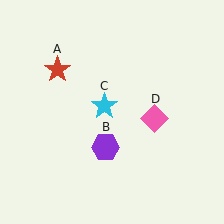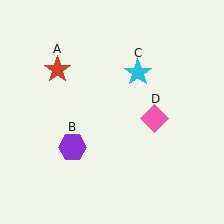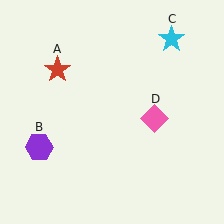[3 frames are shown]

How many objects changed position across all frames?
2 objects changed position: purple hexagon (object B), cyan star (object C).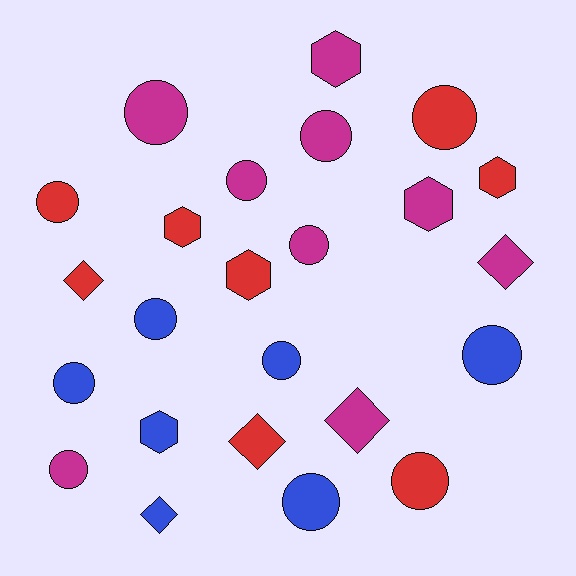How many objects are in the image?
There are 24 objects.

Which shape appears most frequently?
Circle, with 13 objects.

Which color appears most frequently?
Magenta, with 9 objects.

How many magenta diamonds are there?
There are 2 magenta diamonds.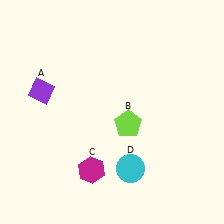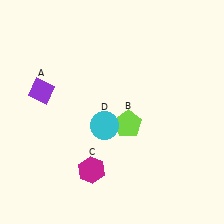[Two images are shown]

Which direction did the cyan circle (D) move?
The cyan circle (D) moved up.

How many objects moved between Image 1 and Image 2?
1 object moved between the two images.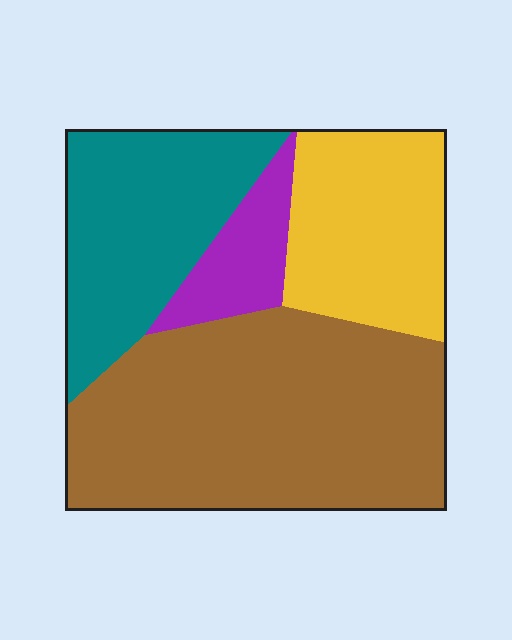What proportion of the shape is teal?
Teal covers 24% of the shape.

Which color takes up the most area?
Brown, at roughly 45%.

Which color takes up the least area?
Purple, at roughly 10%.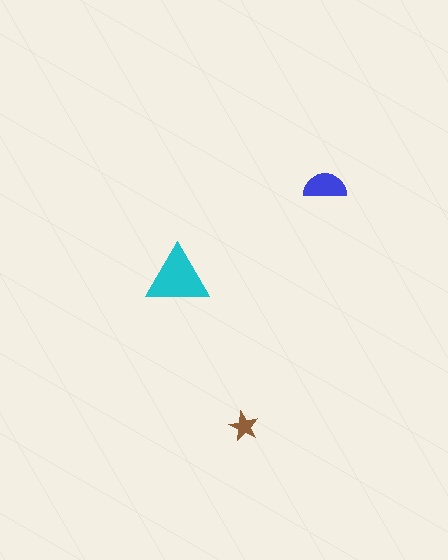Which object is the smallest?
The brown star.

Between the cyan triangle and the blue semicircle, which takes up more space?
The cyan triangle.